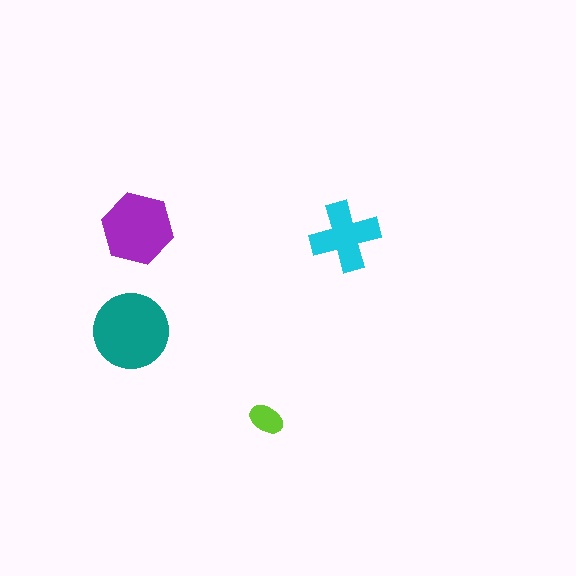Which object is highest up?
The purple hexagon is topmost.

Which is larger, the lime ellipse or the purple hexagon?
The purple hexagon.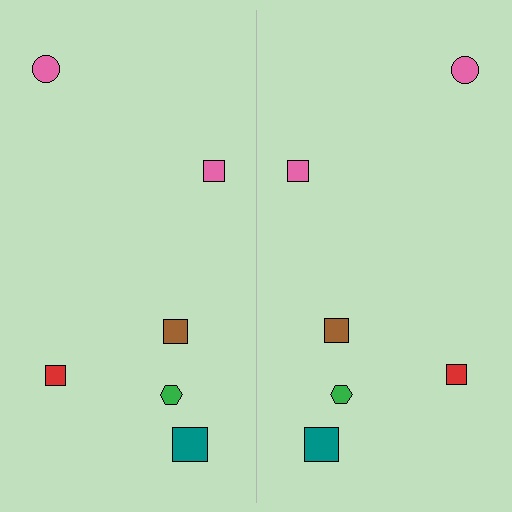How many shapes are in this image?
There are 12 shapes in this image.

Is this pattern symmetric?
Yes, this pattern has bilateral (reflection) symmetry.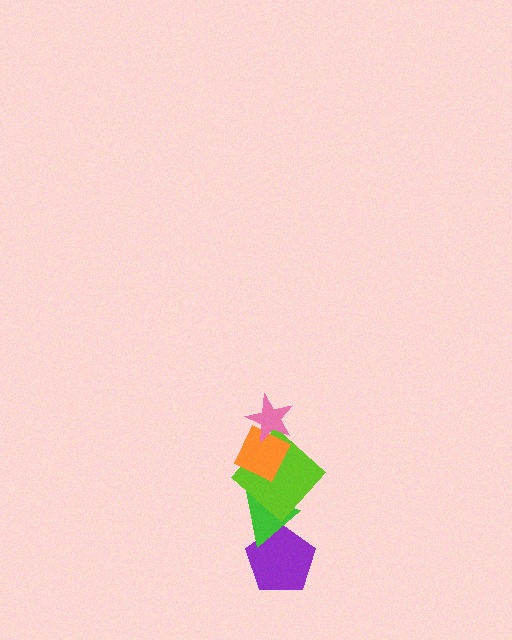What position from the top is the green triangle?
The green triangle is 4th from the top.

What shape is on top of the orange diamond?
The pink star is on top of the orange diamond.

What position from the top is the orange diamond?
The orange diamond is 2nd from the top.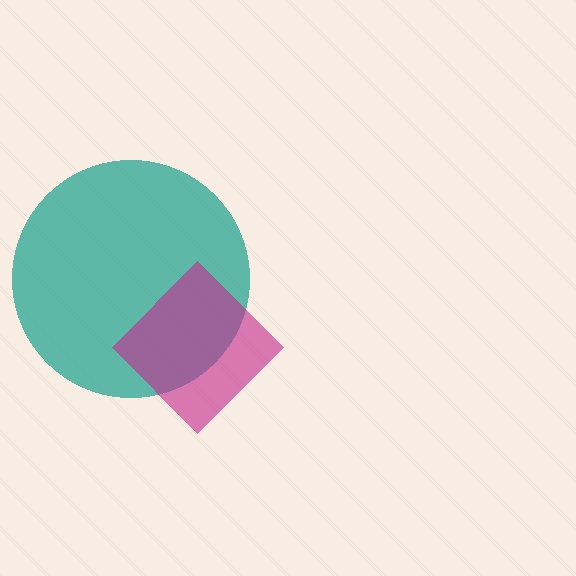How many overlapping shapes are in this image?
There are 2 overlapping shapes in the image.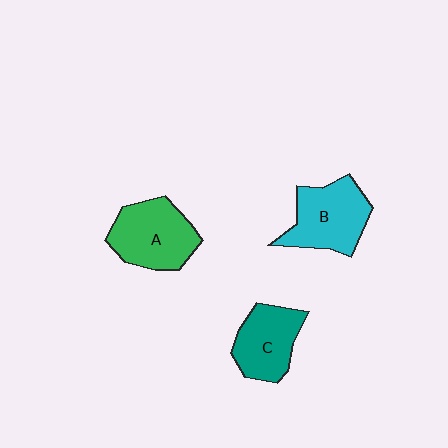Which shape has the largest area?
Shape A (green).